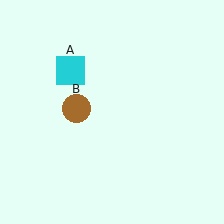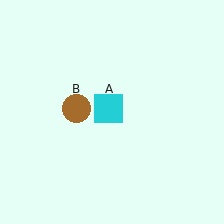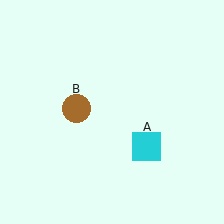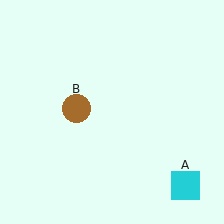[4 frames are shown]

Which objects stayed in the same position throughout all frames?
Brown circle (object B) remained stationary.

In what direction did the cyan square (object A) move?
The cyan square (object A) moved down and to the right.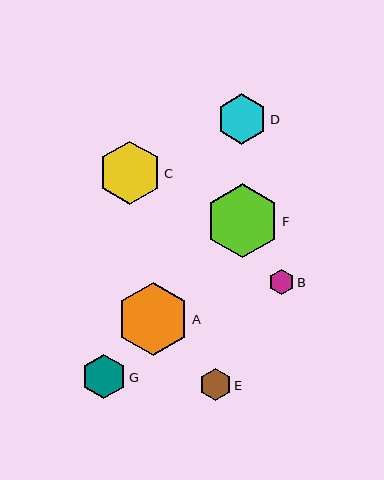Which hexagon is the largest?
Hexagon F is the largest with a size of approximately 74 pixels.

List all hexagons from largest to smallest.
From largest to smallest: F, A, C, D, G, E, B.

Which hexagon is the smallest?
Hexagon B is the smallest with a size of approximately 25 pixels.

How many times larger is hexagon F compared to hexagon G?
Hexagon F is approximately 1.7 times the size of hexagon G.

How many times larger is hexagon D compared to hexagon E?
Hexagon D is approximately 1.6 times the size of hexagon E.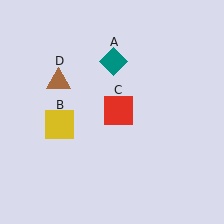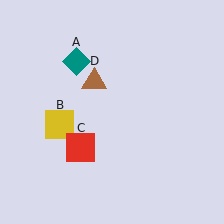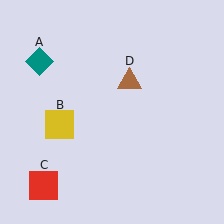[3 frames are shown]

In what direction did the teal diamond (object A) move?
The teal diamond (object A) moved left.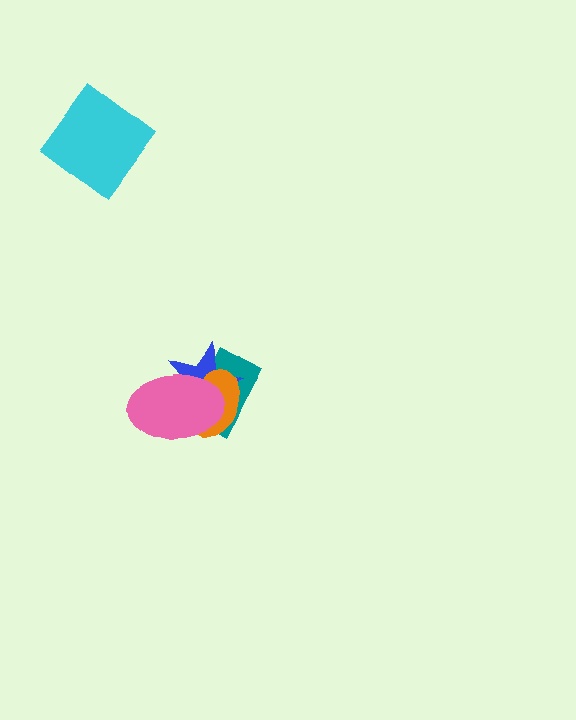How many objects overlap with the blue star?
3 objects overlap with the blue star.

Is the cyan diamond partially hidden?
No, no other shape covers it.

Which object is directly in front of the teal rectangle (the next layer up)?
The blue star is directly in front of the teal rectangle.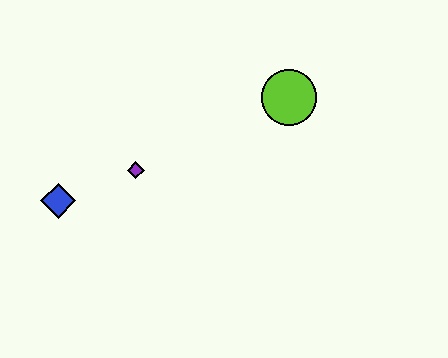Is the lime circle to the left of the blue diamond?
No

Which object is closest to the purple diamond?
The blue diamond is closest to the purple diamond.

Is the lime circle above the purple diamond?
Yes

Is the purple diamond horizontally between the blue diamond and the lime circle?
Yes